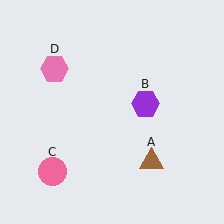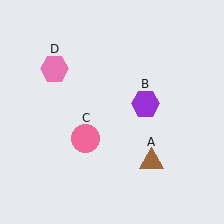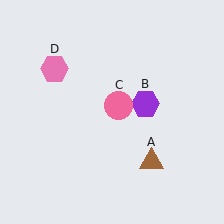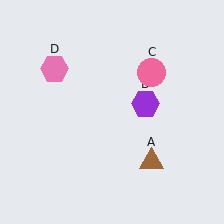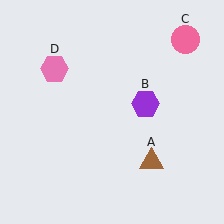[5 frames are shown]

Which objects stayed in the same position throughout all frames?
Brown triangle (object A) and purple hexagon (object B) and pink hexagon (object D) remained stationary.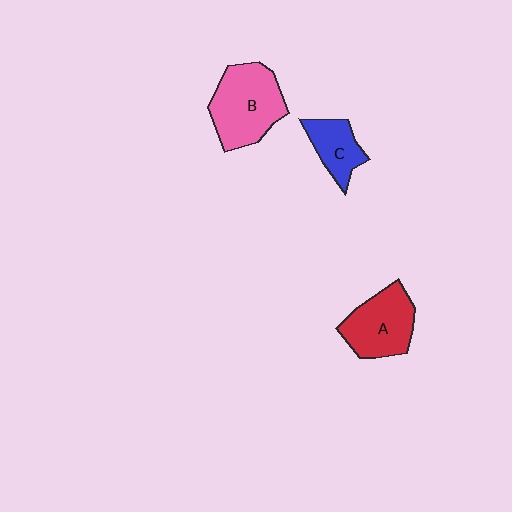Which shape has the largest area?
Shape B (pink).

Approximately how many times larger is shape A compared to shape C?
Approximately 1.6 times.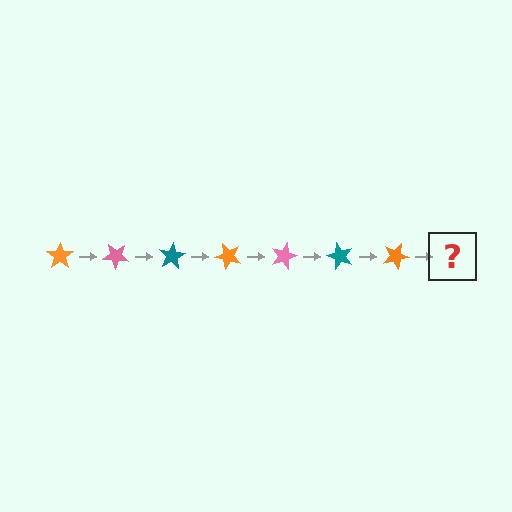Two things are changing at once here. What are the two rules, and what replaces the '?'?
The two rules are that it rotates 40 degrees each step and the color cycles through orange, pink, and teal. The '?' should be a pink star, rotated 280 degrees from the start.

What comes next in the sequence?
The next element should be a pink star, rotated 280 degrees from the start.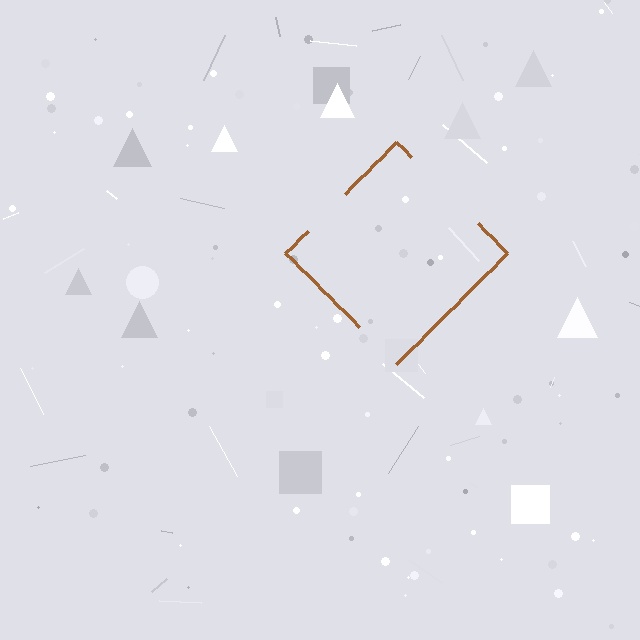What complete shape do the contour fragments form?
The contour fragments form a diamond.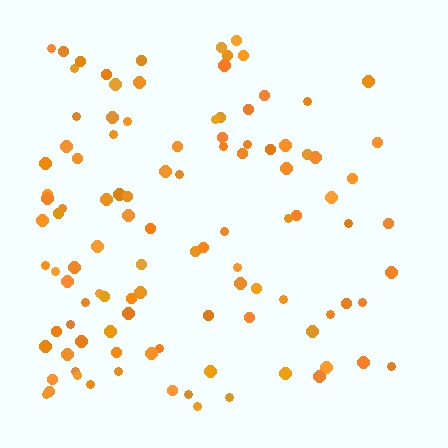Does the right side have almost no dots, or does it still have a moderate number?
Still a moderate number, just noticeably fewer than the left.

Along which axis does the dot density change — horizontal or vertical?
Horizontal.